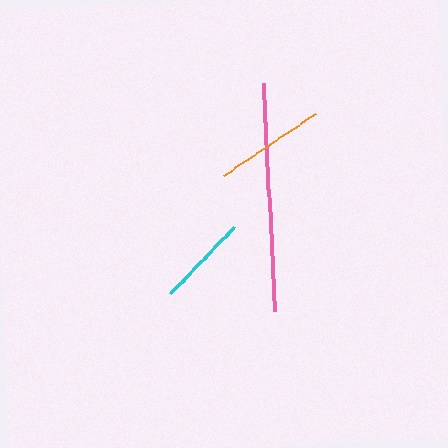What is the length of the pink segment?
The pink segment is approximately 228 pixels long.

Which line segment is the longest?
The pink line is the longest at approximately 228 pixels.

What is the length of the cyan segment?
The cyan segment is approximately 93 pixels long.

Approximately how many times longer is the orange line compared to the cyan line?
The orange line is approximately 1.2 times the length of the cyan line.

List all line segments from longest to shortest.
From longest to shortest: pink, orange, cyan.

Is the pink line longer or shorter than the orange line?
The pink line is longer than the orange line.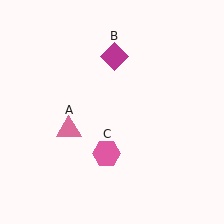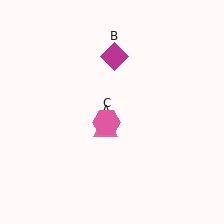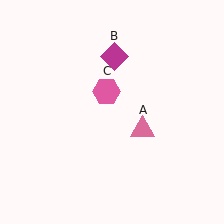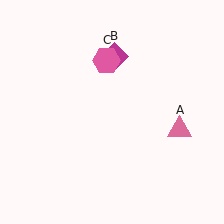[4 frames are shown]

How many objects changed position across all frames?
2 objects changed position: pink triangle (object A), pink hexagon (object C).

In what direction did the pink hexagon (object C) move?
The pink hexagon (object C) moved up.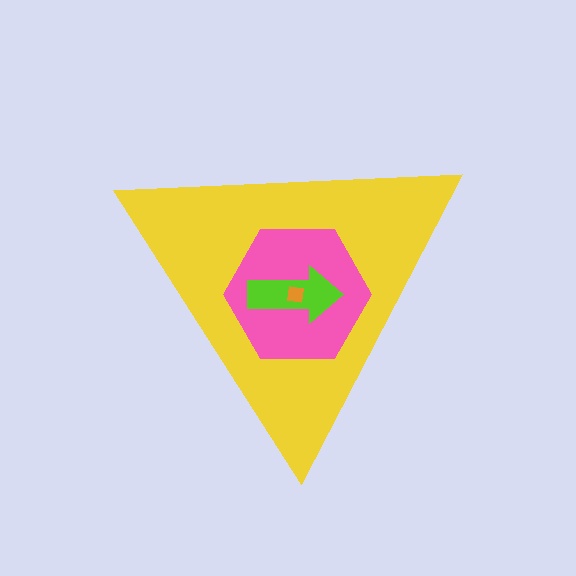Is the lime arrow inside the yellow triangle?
Yes.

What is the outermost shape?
The yellow triangle.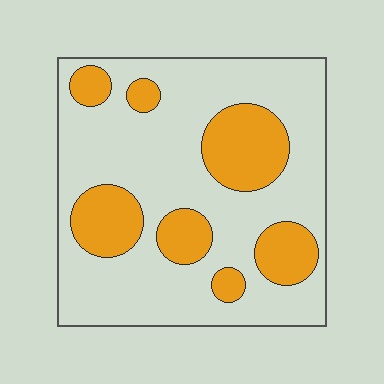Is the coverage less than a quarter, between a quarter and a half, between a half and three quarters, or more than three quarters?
Between a quarter and a half.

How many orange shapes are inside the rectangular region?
7.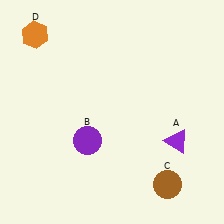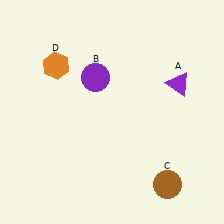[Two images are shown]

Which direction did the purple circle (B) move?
The purple circle (B) moved up.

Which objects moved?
The objects that moved are: the purple triangle (A), the purple circle (B), the orange hexagon (D).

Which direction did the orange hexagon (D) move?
The orange hexagon (D) moved down.